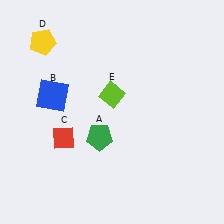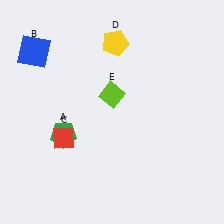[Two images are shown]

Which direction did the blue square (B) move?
The blue square (B) moved up.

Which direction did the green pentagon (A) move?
The green pentagon (A) moved left.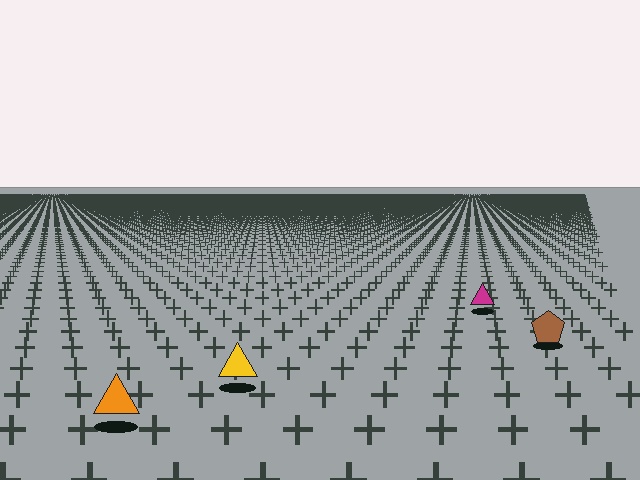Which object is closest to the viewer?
The orange triangle is closest. The texture marks near it are larger and more spread out.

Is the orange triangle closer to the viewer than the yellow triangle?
Yes. The orange triangle is closer — you can tell from the texture gradient: the ground texture is coarser near it.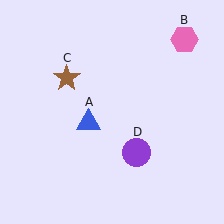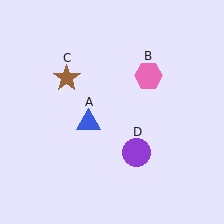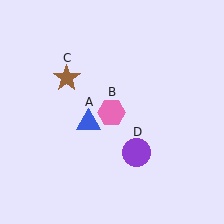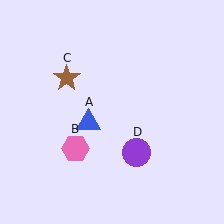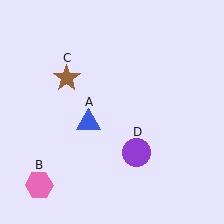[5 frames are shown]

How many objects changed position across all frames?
1 object changed position: pink hexagon (object B).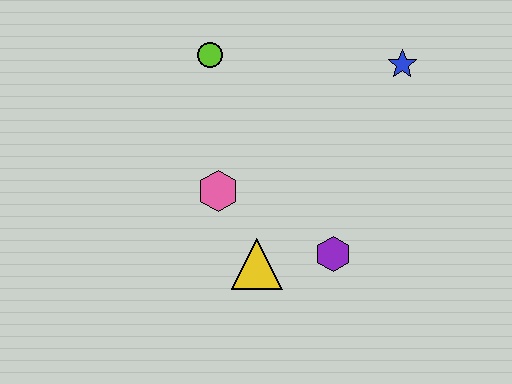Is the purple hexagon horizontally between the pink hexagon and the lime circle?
No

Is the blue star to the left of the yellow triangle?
No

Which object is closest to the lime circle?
The pink hexagon is closest to the lime circle.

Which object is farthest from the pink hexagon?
The blue star is farthest from the pink hexagon.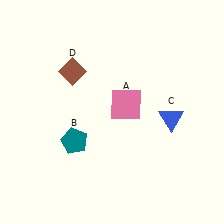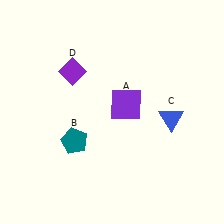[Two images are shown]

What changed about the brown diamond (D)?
In Image 1, D is brown. In Image 2, it changed to purple.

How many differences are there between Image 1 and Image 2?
There are 2 differences between the two images.